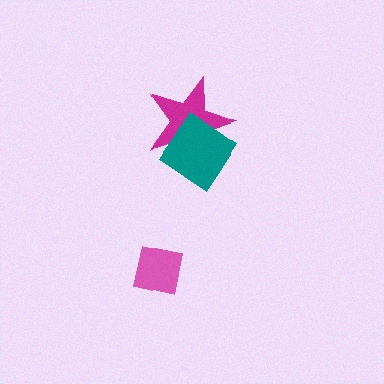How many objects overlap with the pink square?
0 objects overlap with the pink square.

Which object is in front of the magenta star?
The teal diamond is in front of the magenta star.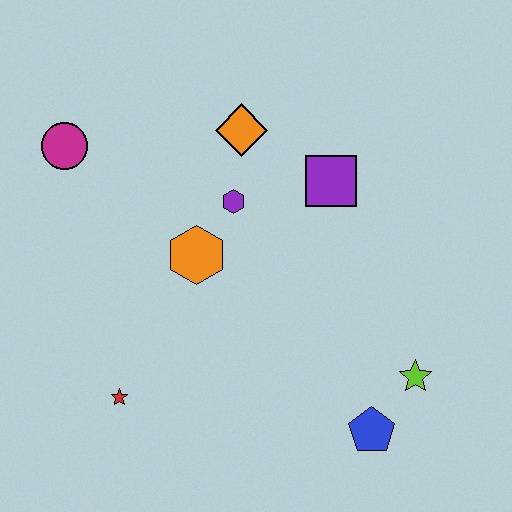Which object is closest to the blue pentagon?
The lime star is closest to the blue pentagon.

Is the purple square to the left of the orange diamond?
No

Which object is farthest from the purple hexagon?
The blue pentagon is farthest from the purple hexagon.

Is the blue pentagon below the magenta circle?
Yes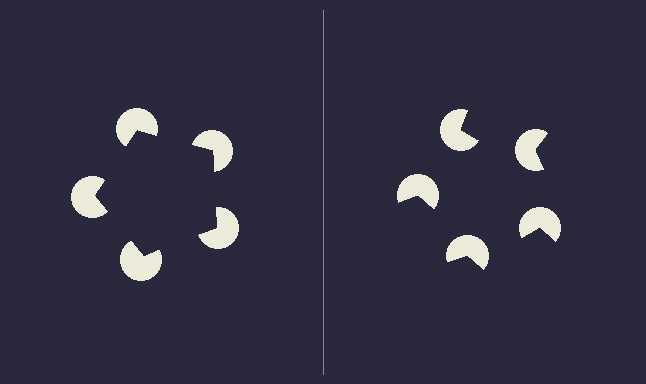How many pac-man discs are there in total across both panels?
10 — 5 on each side.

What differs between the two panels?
The pac-man discs are positioned identically on both sides; only the wedge orientations differ. On the left they align to a pentagon; on the right they are misaligned.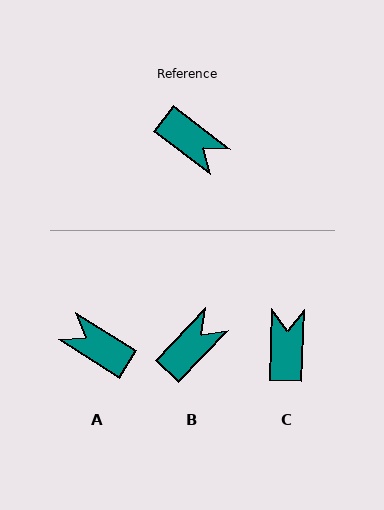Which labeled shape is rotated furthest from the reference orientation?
A, about 175 degrees away.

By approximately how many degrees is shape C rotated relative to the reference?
Approximately 126 degrees counter-clockwise.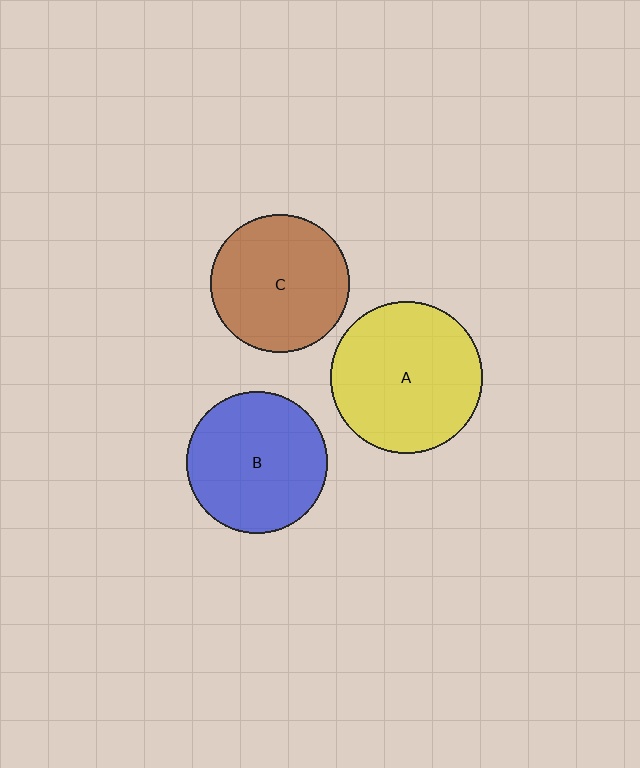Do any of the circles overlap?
No, none of the circles overlap.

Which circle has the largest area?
Circle A (yellow).